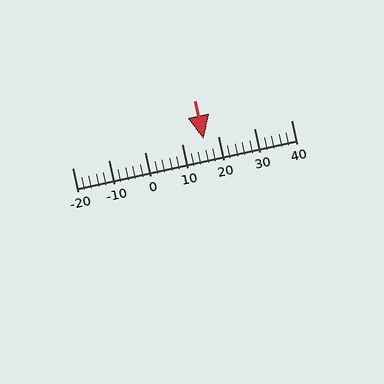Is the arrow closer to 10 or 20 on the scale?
The arrow is closer to 20.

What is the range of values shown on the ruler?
The ruler shows values from -20 to 40.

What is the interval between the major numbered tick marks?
The major tick marks are spaced 10 units apart.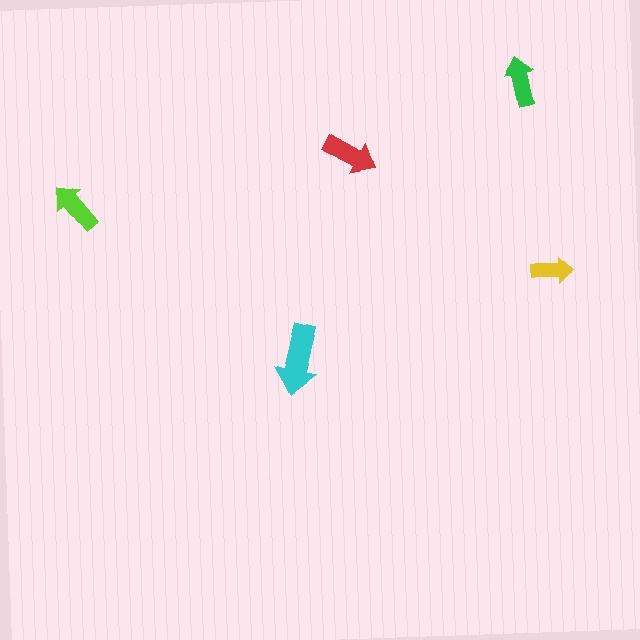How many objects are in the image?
There are 5 objects in the image.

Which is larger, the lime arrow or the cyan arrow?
The cyan one.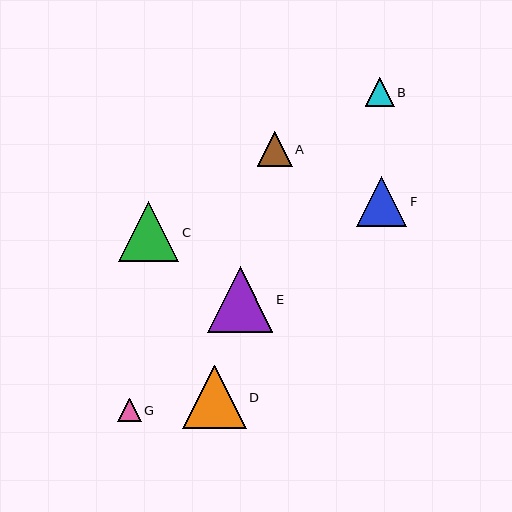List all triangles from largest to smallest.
From largest to smallest: E, D, C, F, A, B, G.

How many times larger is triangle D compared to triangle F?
Triangle D is approximately 1.3 times the size of triangle F.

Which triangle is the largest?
Triangle E is the largest with a size of approximately 66 pixels.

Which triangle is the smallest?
Triangle G is the smallest with a size of approximately 24 pixels.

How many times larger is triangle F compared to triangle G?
Triangle F is approximately 2.1 times the size of triangle G.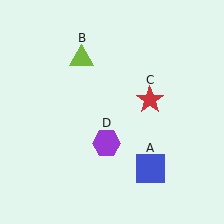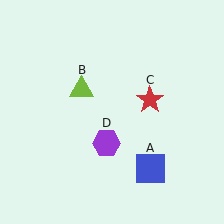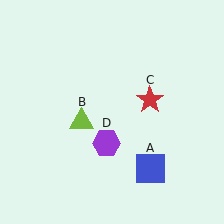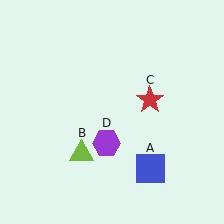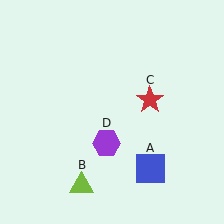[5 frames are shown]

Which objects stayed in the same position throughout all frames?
Blue square (object A) and red star (object C) and purple hexagon (object D) remained stationary.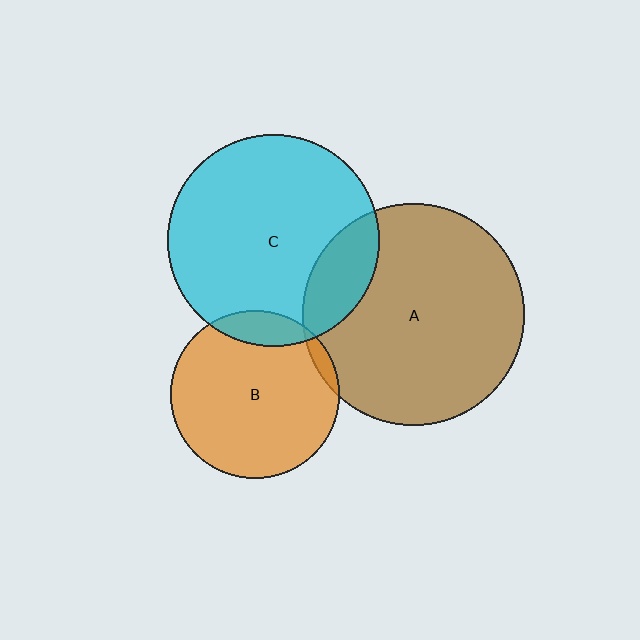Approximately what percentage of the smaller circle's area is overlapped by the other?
Approximately 10%.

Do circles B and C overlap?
Yes.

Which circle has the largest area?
Circle A (brown).